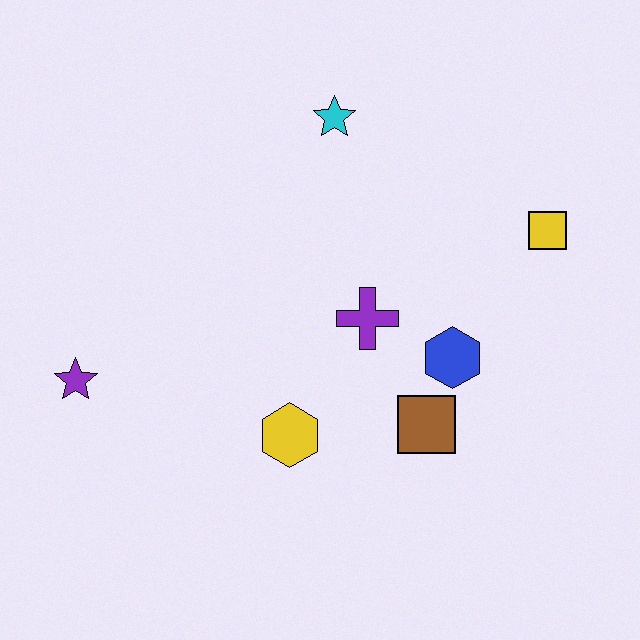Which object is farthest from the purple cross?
The purple star is farthest from the purple cross.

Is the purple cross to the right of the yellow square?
No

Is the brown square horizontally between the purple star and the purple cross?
No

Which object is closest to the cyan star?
The purple cross is closest to the cyan star.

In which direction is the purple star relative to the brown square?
The purple star is to the left of the brown square.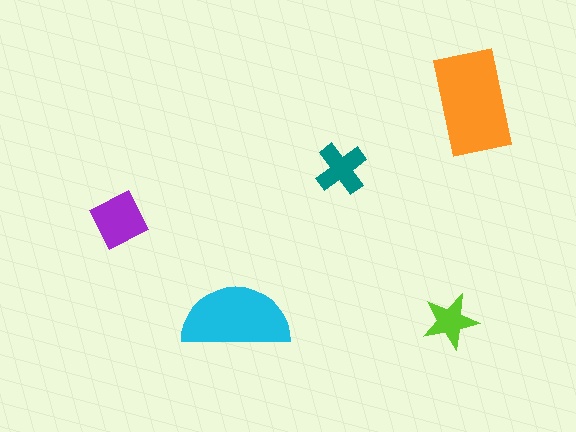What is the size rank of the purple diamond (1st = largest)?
3rd.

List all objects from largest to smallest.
The orange rectangle, the cyan semicircle, the purple diamond, the teal cross, the lime star.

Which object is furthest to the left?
The purple diamond is leftmost.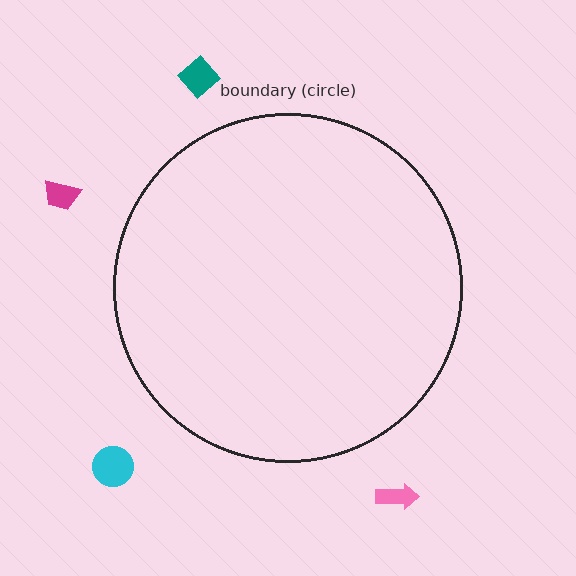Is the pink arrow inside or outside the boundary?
Outside.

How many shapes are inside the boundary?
0 inside, 4 outside.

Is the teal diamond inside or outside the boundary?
Outside.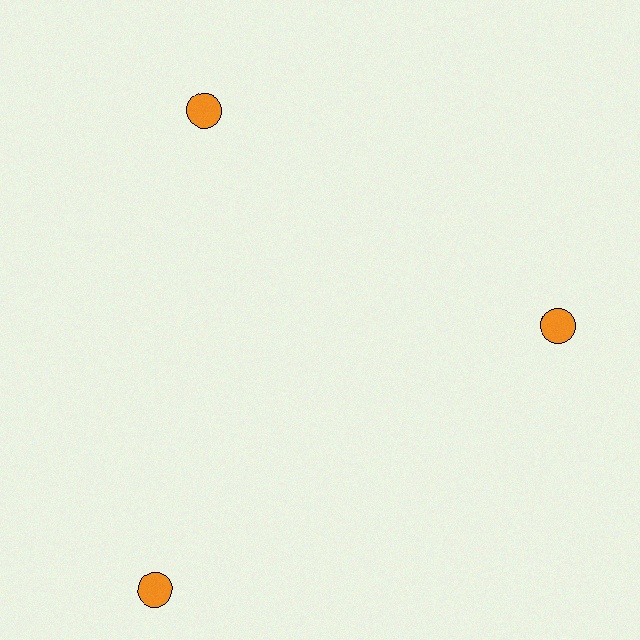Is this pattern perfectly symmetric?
No. The 3 orange circles are arranged in a ring, but one element near the 7 o'clock position is pushed outward from the center, breaking the 3-fold rotational symmetry.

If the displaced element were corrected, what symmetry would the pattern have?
It would have 3-fold rotational symmetry — the pattern would map onto itself every 120 degrees.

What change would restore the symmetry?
The symmetry would be restored by moving it inward, back onto the ring so that all 3 circles sit at equal angles and equal distance from the center.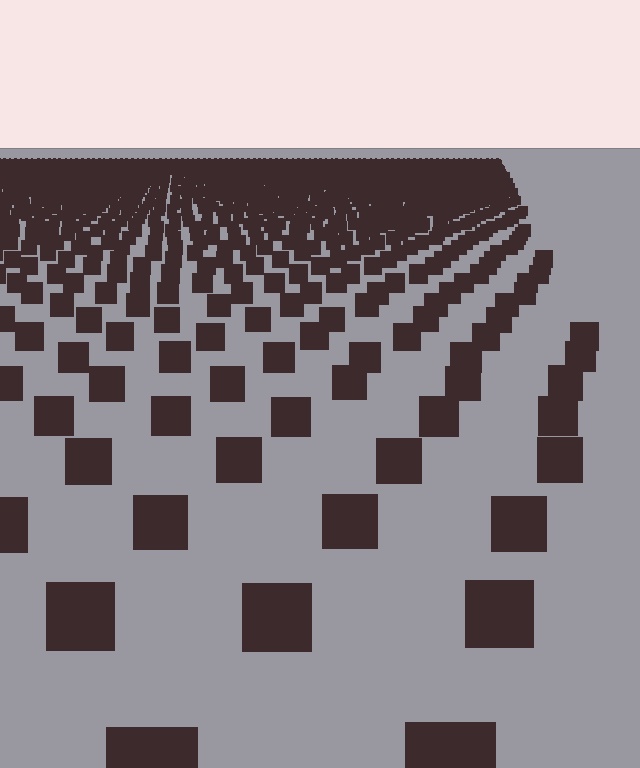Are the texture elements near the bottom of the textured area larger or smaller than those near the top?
Larger. Near the bottom, elements are closer to the viewer and appear at a bigger on-screen size.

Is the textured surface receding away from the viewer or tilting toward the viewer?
The surface is receding away from the viewer. Texture elements get smaller and denser toward the top.